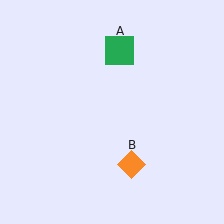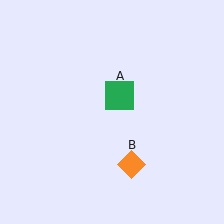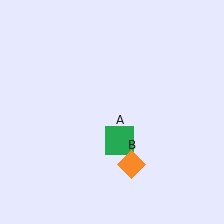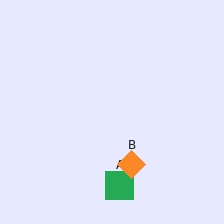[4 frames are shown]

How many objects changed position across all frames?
1 object changed position: green square (object A).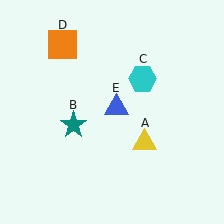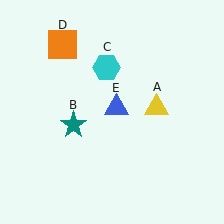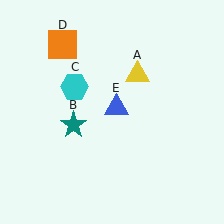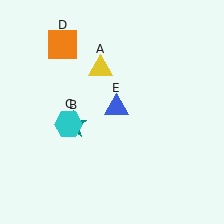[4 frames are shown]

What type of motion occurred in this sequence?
The yellow triangle (object A), cyan hexagon (object C) rotated counterclockwise around the center of the scene.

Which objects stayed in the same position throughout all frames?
Teal star (object B) and orange square (object D) and blue triangle (object E) remained stationary.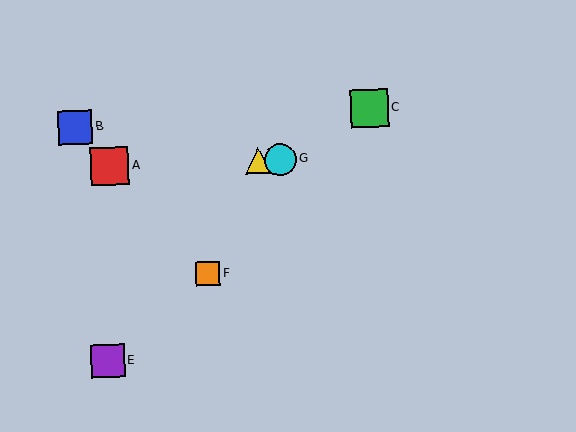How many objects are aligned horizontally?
3 objects (A, D, G) are aligned horizontally.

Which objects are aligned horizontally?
Objects A, D, G are aligned horizontally.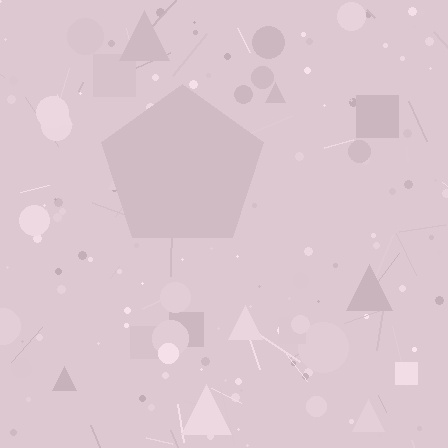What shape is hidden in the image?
A pentagon is hidden in the image.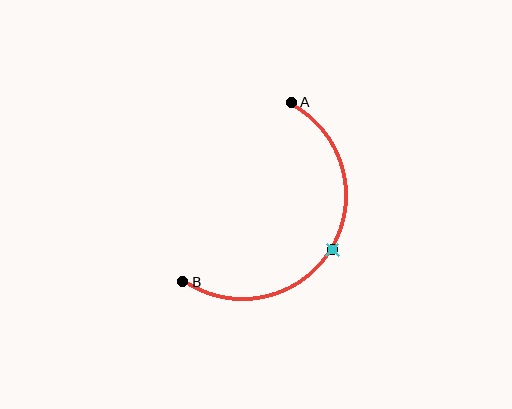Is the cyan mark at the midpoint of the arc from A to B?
Yes. The cyan mark lies on the arc at equal arc-length from both A and B — it is the arc midpoint.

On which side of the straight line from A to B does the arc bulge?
The arc bulges to the right of the straight line connecting A and B.